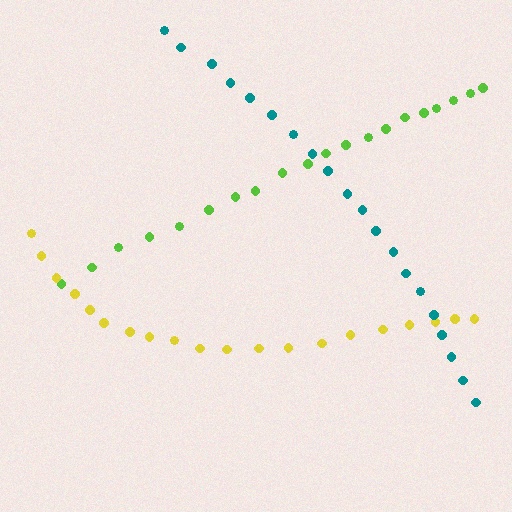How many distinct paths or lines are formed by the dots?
There are 3 distinct paths.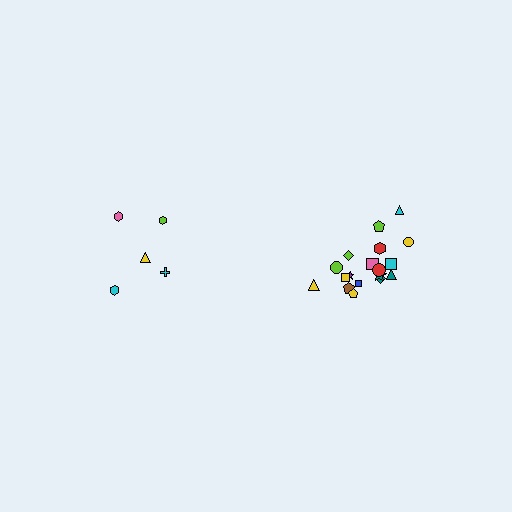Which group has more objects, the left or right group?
The right group.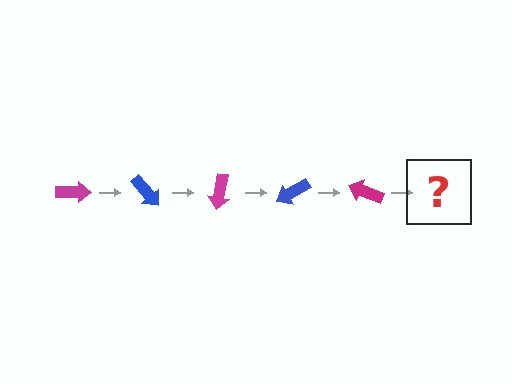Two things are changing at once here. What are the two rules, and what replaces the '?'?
The two rules are that it rotates 50 degrees each step and the color cycles through magenta and blue. The '?' should be a blue arrow, rotated 250 degrees from the start.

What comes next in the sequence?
The next element should be a blue arrow, rotated 250 degrees from the start.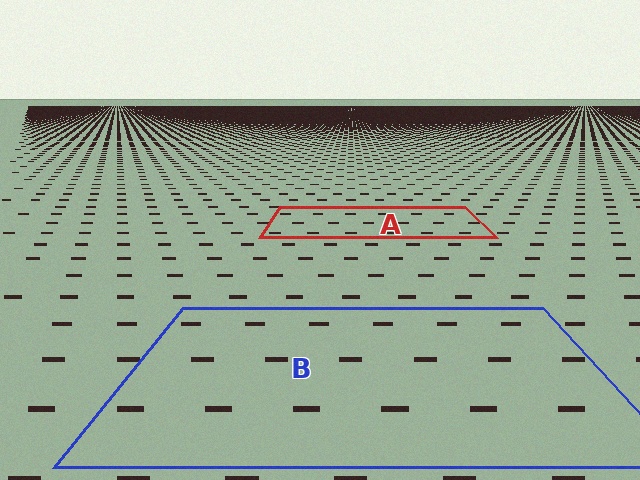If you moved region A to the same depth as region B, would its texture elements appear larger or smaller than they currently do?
They would appear larger. At a closer depth, the same texture elements are projected at a bigger on-screen size.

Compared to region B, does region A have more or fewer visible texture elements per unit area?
Region A has more texture elements per unit area — they are packed more densely because it is farther away.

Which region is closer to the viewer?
Region B is closer. The texture elements there are larger and more spread out.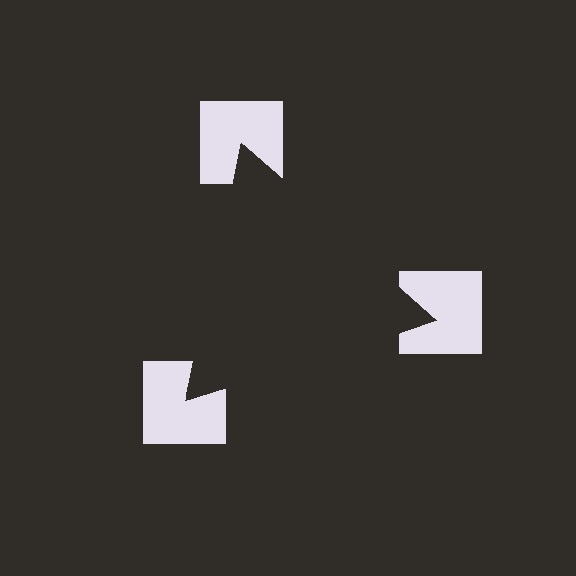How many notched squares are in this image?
There are 3 — one at each vertex of the illusory triangle.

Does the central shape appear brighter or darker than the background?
It typically appears slightly darker than the background, even though no actual brightness change is drawn.